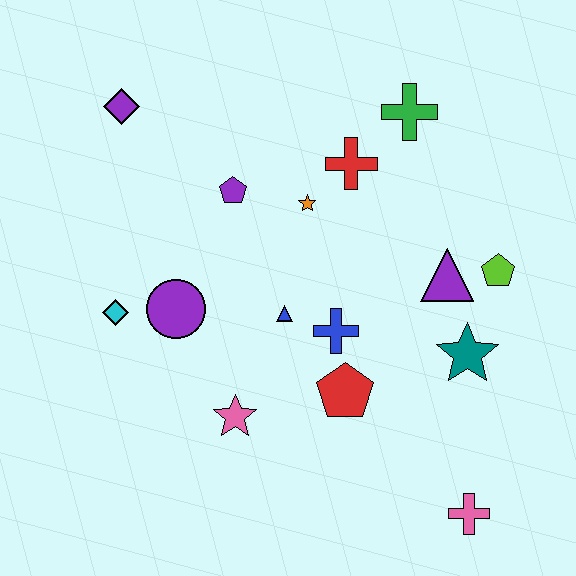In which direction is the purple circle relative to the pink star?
The purple circle is above the pink star.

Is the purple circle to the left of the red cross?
Yes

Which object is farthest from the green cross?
The pink cross is farthest from the green cross.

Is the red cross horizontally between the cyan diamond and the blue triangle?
No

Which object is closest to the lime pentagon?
The purple triangle is closest to the lime pentagon.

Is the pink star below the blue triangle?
Yes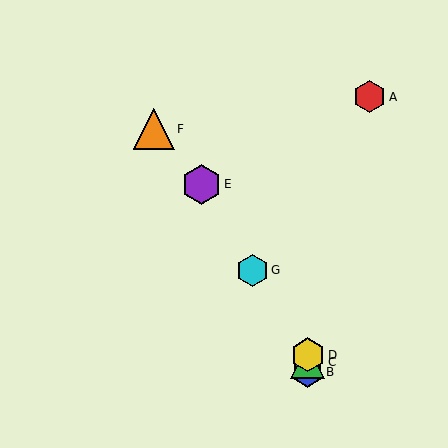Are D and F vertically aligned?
No, D is at x≈308 and F is at x≈154.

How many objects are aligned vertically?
3 objects (B, C, D) are aligned vertically.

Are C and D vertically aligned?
Yes, both are at x≈308.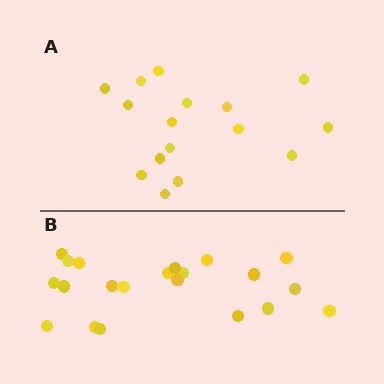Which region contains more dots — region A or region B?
Region B (the bottom region) has more dots.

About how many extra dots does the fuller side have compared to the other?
Region B has about 5 more dots than region A.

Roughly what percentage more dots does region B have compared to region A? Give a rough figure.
About 30% more.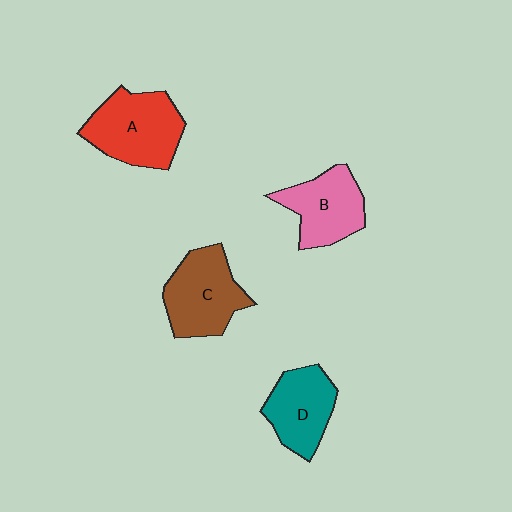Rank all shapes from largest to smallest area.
From largest to smallest: A (red), C (brown), B (pink), D (teal).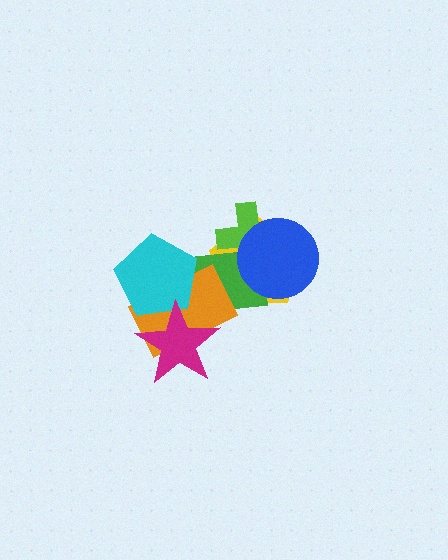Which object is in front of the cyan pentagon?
The magenta star is in front of the cyan pentagon.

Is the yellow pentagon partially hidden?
Yes, it is partially covered by another shape.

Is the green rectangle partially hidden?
Yes, it is partially covered by another shape.